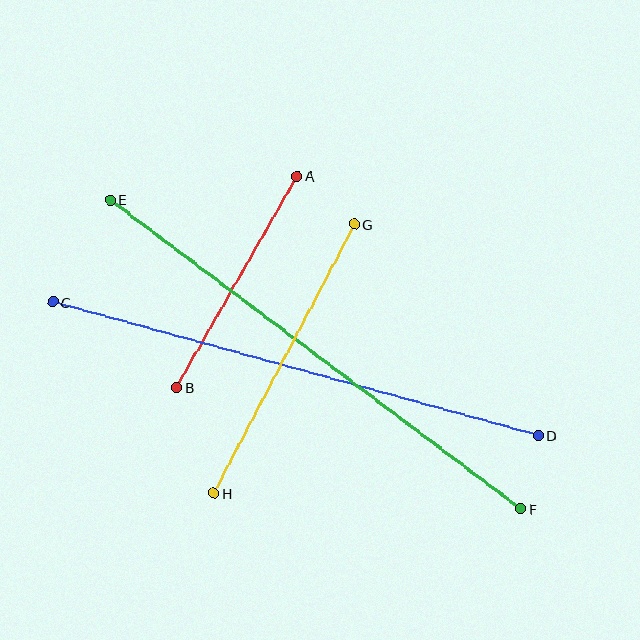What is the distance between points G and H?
The distance is approximately 303 pixels.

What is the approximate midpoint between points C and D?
The midpoint is at approximately (296, 369) pixels.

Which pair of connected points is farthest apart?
Points E and F are farthest apart.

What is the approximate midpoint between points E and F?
The midpoint is at approximately (316, 354) pixels.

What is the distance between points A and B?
The distance is approximately 243 pixels.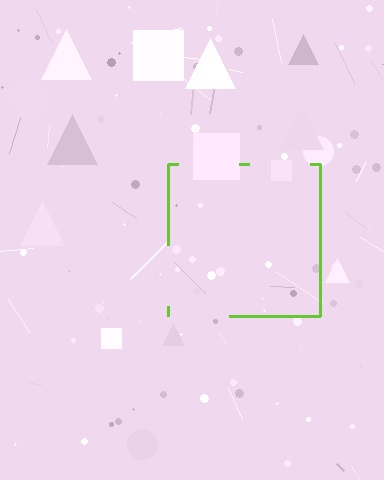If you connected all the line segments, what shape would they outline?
They would outline a square.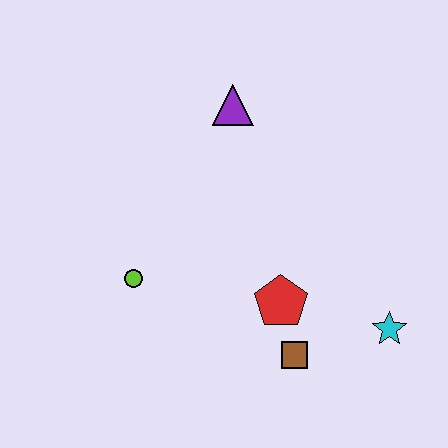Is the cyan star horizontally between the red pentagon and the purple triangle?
No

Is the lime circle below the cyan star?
No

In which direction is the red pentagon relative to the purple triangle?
The red pentagon is below the purple triangle.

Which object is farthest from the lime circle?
The cyan star is farthest from the lime circle.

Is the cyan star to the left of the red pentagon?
No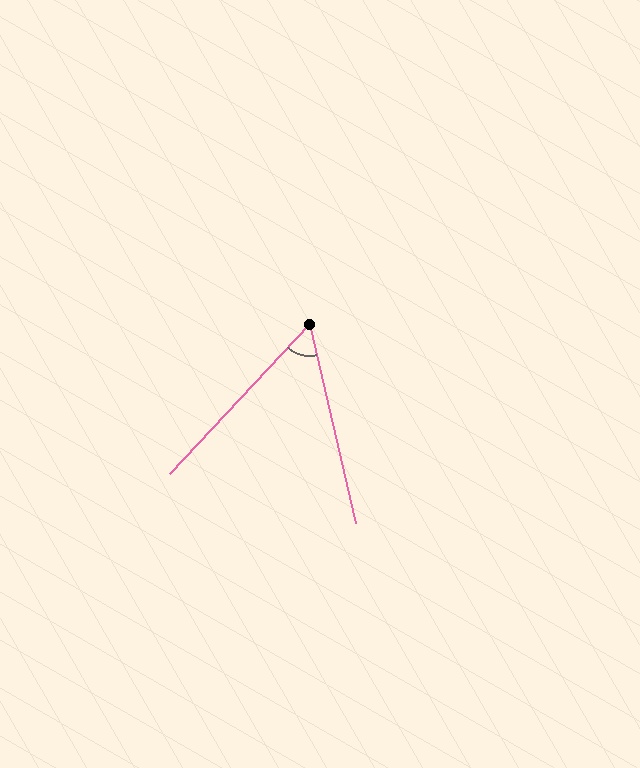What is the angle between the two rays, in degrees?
Approximately 56 degrees.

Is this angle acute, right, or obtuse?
It is acute.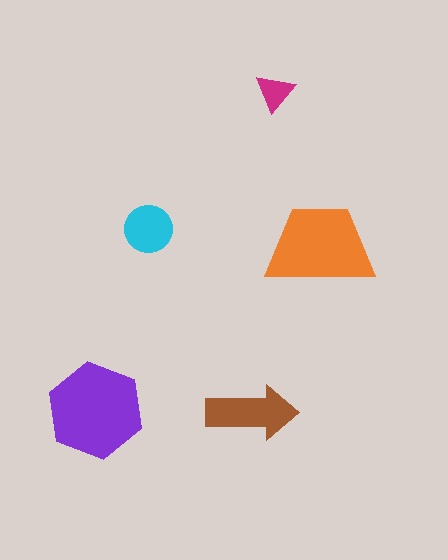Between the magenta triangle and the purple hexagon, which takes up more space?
The purple hexagon.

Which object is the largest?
The purple hexagon.